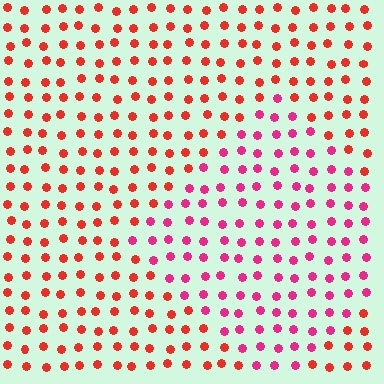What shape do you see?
I see a diamond.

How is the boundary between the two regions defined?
The boundary is defined purely by a slight shift in hue (about 33 degrees). Spacing, size, and orientation are identical on both sides.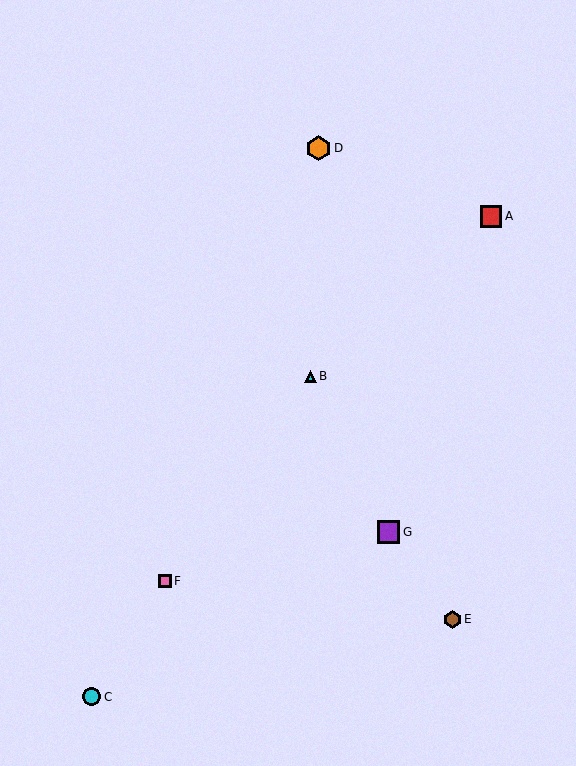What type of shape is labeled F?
Shape F is a pink square.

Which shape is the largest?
The orange hexagon (labeled D) is the largest.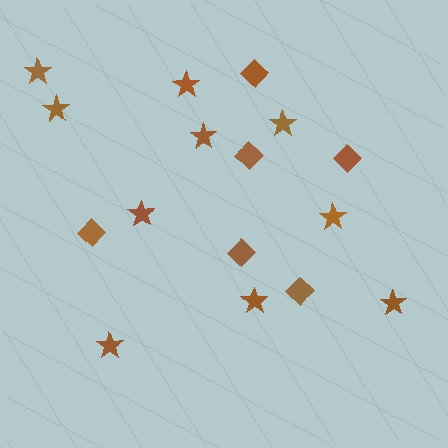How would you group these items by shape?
There are 2 groups: one group of stars (10) and one group of diamonds (6).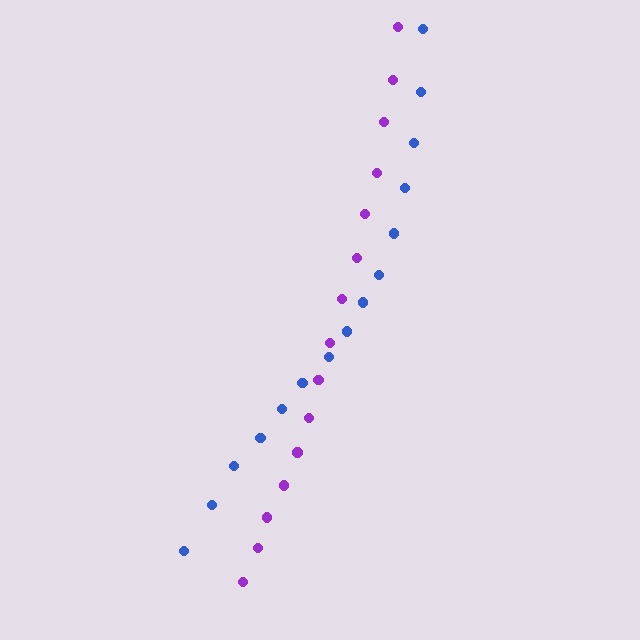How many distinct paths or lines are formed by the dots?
There are 2 distinct paths.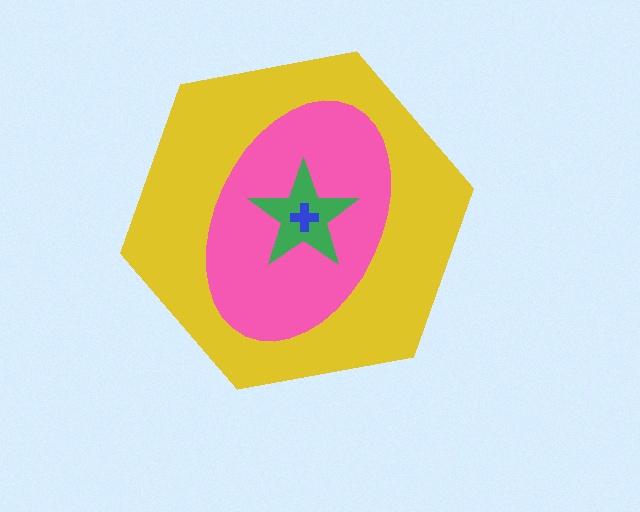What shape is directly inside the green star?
The blue cross.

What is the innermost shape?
The blue cross.